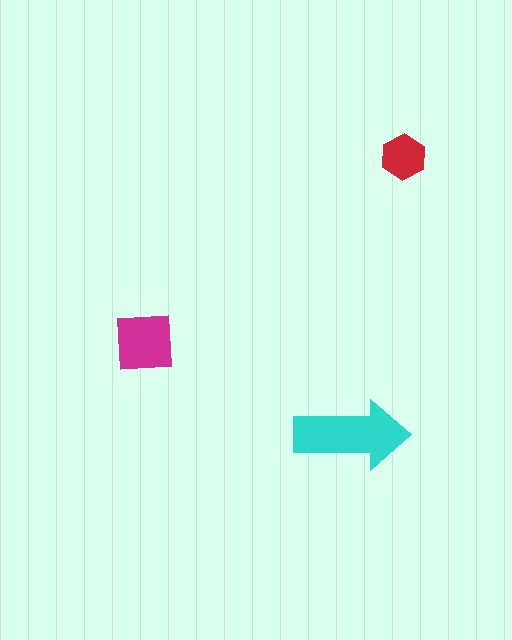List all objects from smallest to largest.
The red hexagon, the magenta square, the cyan arrow.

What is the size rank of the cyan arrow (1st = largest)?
1st.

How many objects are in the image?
There are 3 objects in the image.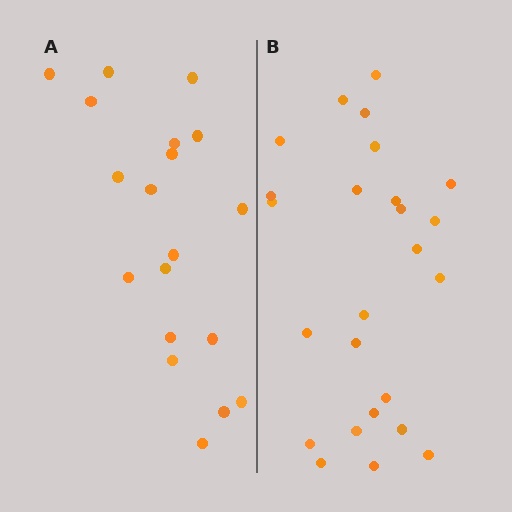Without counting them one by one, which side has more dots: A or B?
Region B (the right region) has more dots.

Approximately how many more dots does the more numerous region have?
Region B has about 6 more dots than region A.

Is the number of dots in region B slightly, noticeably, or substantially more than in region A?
Region B has noticeably more, but not dramatically so. The ratio is roughly 1.3 to 1.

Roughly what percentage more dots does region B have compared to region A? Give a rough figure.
About 30% more.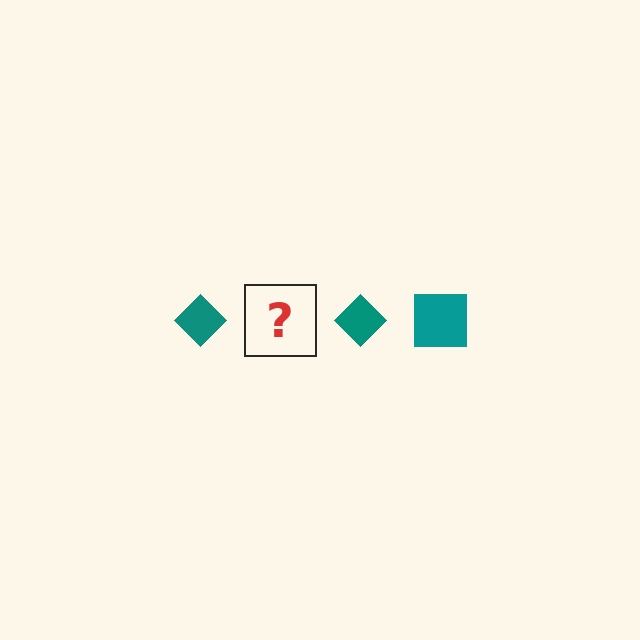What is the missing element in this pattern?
The missing element is a teal square.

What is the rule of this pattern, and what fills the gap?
The rule is that the pattern cycles through diamond, square shapes in teal. The gap should be filled with a teal square.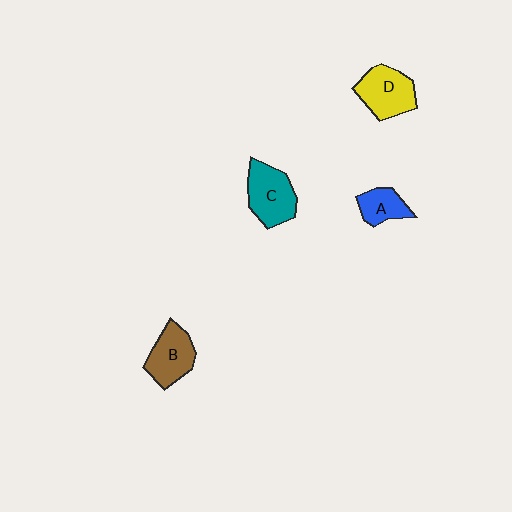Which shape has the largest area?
Shape C (teal).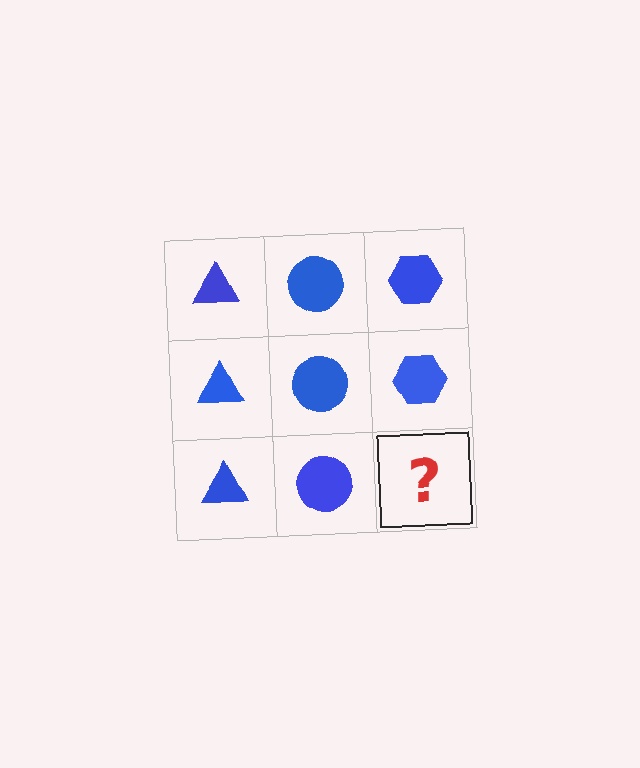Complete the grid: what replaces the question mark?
The question mark should be replaced with a blue hexagon.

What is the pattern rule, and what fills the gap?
The rule is that each column has a consistent shape. The gap should be filled with a blue hexagon.